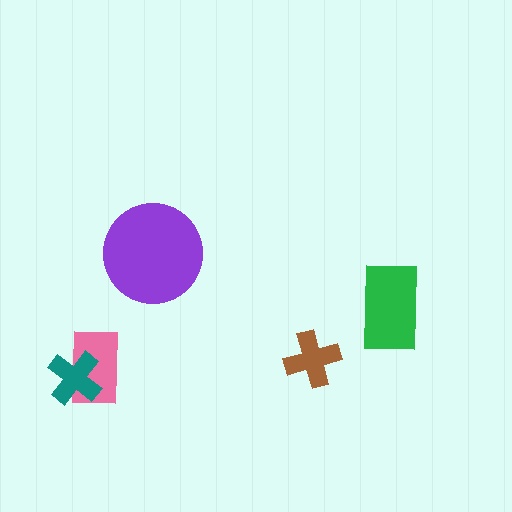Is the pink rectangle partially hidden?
Yes, it is partially covered by another shape.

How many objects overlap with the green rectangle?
0 objects overlap with the green rectangle.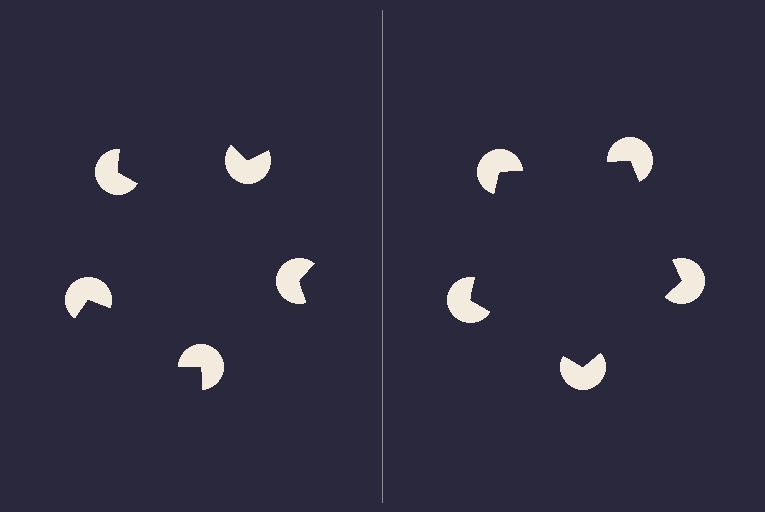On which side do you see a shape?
An illusory pentagon appears on the right side. On the left side the wedge cuts are rotated, so no coherent shape forms.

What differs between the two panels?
The pac-man discs are positioned identically on both sides; only the wedge orientations differ. On the right they align to a pentagon; on the left they are misaligned.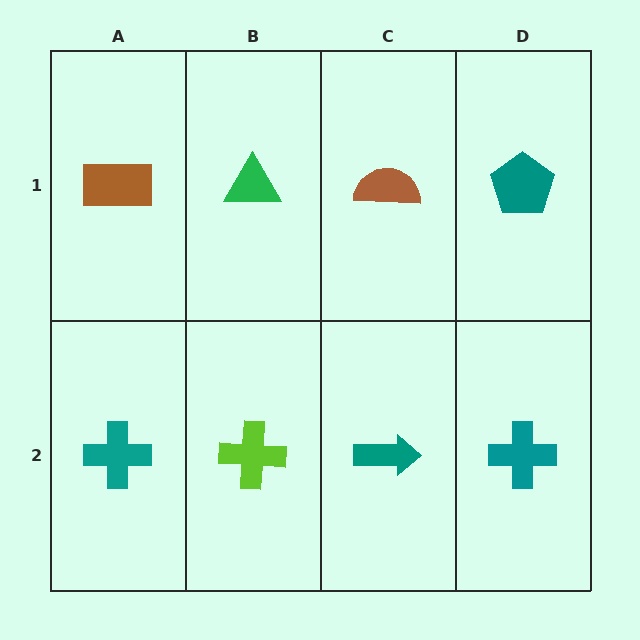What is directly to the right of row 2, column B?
A teal arrow.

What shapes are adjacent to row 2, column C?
A brown semicircle (row 1, column C), a lime cross (row 2, column B), a teal cross (row 2, column D).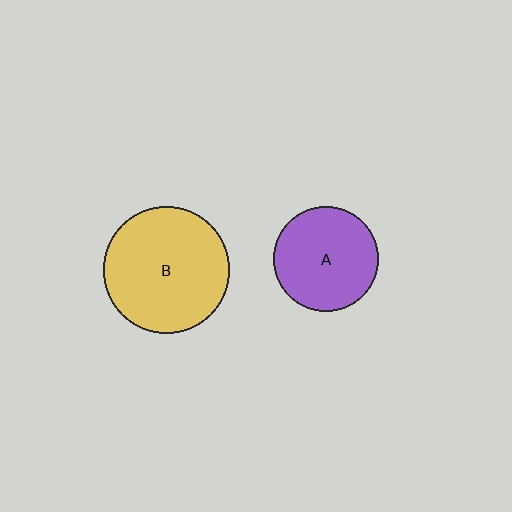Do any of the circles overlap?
No, none of the circles overlap.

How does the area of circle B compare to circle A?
Approximately 1.4 times.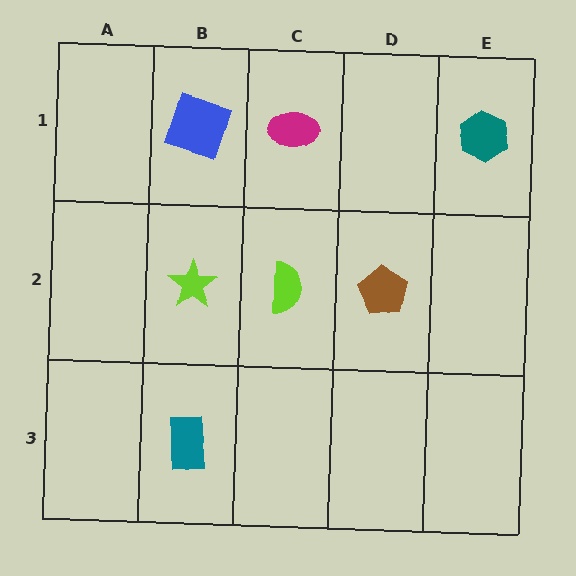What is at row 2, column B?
A lime star.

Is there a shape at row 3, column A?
No, that cell is empty.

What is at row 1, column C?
A magenta ellipse.